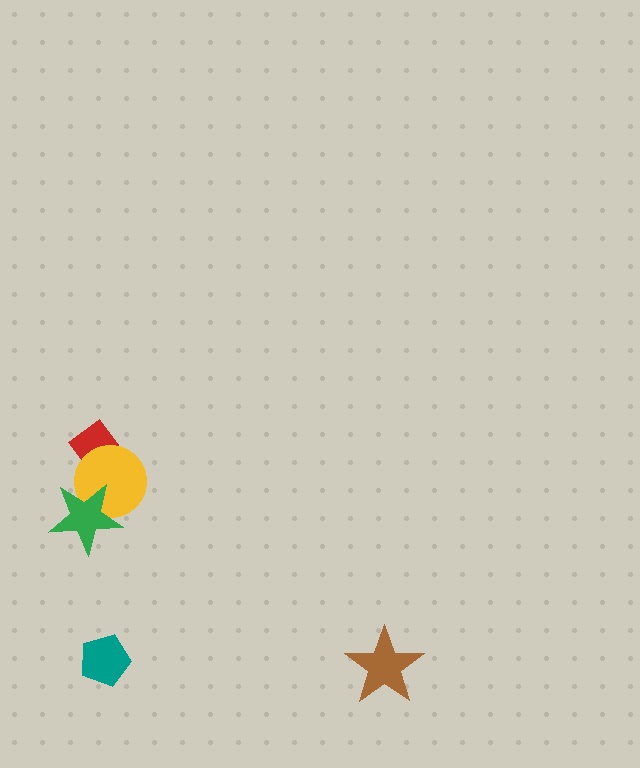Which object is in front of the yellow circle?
The green star is in front of the yellow circle.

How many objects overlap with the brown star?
0 objects overlap with the brown star.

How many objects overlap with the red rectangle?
2 objects overlap with the red rectangle.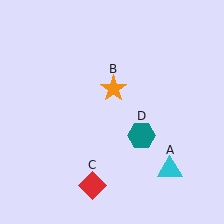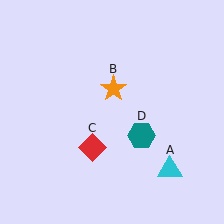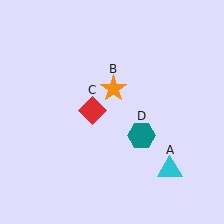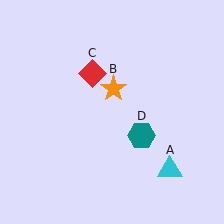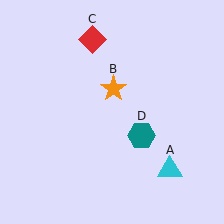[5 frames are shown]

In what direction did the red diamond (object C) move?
The red diamond (object C) moved up.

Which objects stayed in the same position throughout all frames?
Cyan triangle (object A) and orange star (object B) and teal hexagon (object D) remained stationary.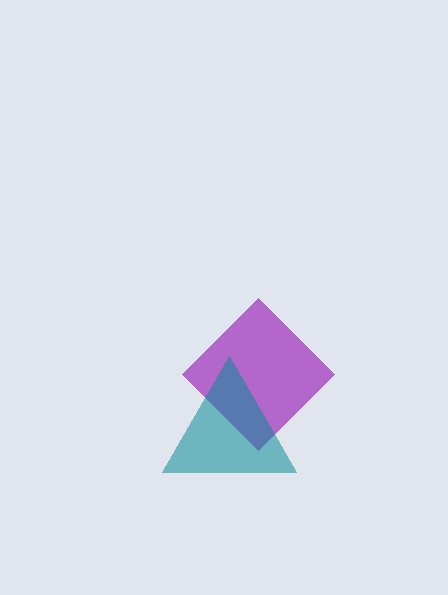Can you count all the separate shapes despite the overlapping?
Yes, there are 2 separate shapes.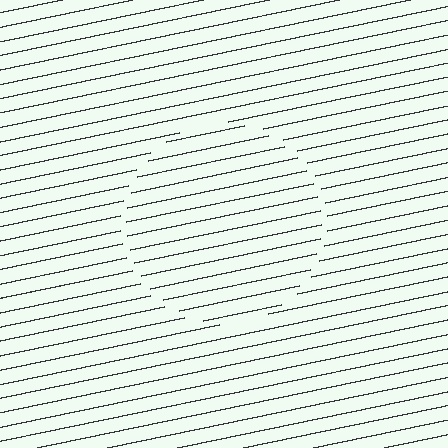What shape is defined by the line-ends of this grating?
An illusory circle. The interior of the shape contains the same grating, shifted by half a period — the contour is defined by the phase discontinuity where line-ends from the inner and outer gratings abut.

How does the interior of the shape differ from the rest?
The interior of the shape contains the same grating, shifted by half a period — the contour is defined by the phase discontinuity where line-ends from the inner and outer gratings abut.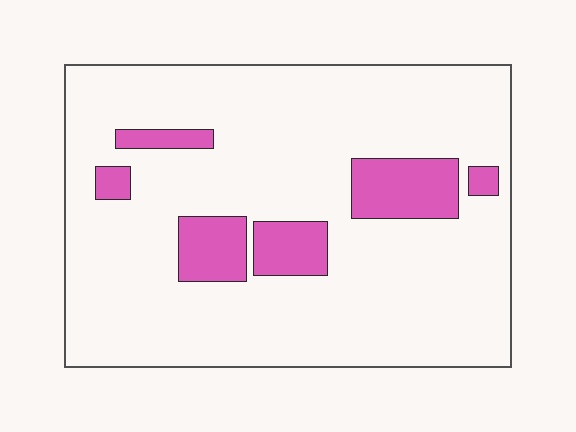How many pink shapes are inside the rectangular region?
6.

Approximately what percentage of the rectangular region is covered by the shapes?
Approximately 15%.